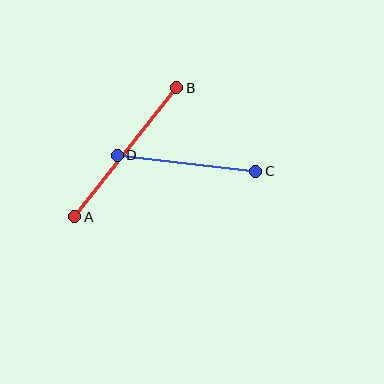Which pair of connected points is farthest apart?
Points A and B are farthest apart.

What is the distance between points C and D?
The distance is approximately 140 pixels.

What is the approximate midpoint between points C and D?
The midpoint is at approximately (186, 163) pixels.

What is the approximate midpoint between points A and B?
The midpoint is at approximately (126, 152) pixels.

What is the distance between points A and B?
The distance is approximately 164 pixels.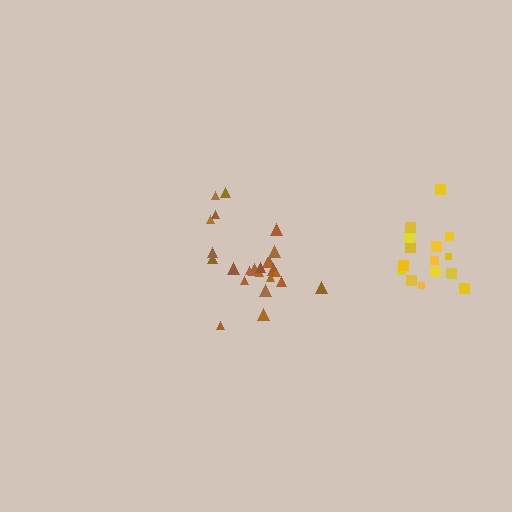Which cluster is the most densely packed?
Yellow.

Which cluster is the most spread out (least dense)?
Brown.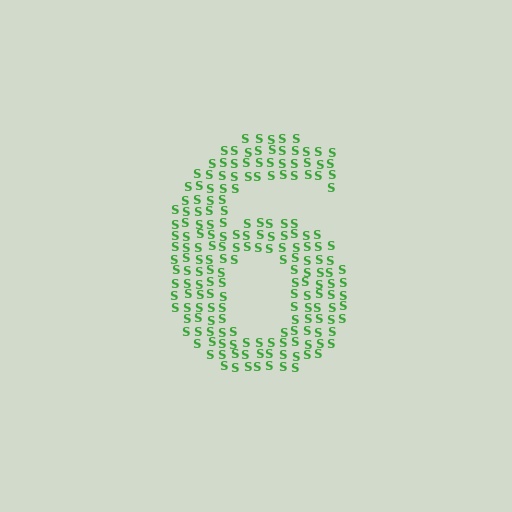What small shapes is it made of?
It is made of small letter S's.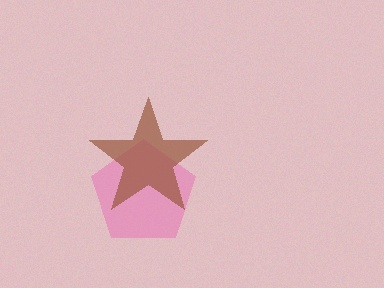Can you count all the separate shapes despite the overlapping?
Yes, there are 2 separate shapes.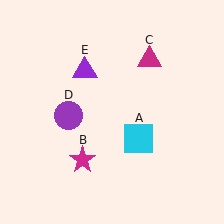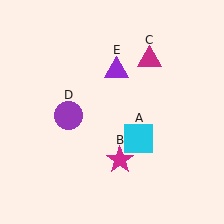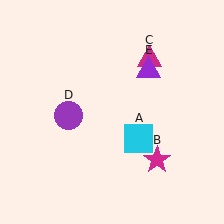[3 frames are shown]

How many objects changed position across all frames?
2 objects changed position: magenta star (object B), purple triangle (object E).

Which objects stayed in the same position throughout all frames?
Cyan square (object A) and magenta triangle (object C) and purple circle (object D) remained stationary.